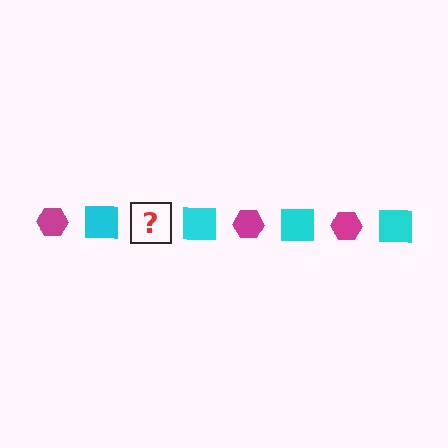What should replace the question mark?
The question mark should be replaced with a magenta hexagon.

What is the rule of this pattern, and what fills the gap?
The rule is that the pattern alternates between magenta hexagon and cyan square. The gap should be filled with a magenta hexagon.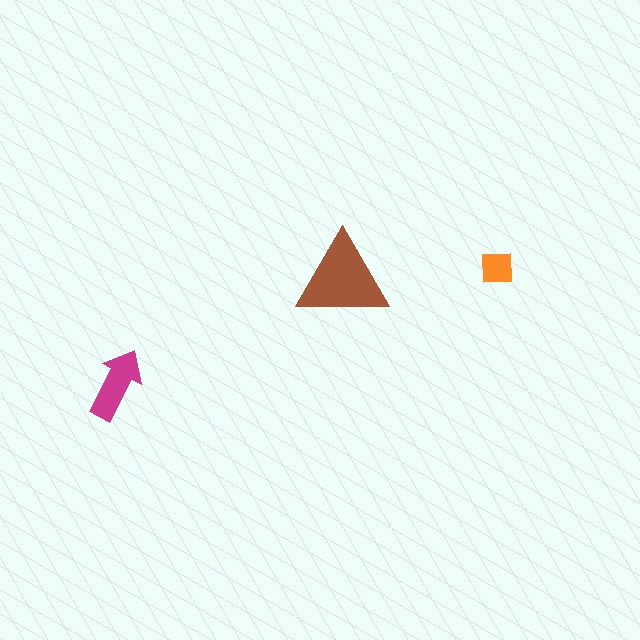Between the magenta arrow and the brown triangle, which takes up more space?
The brown triangle.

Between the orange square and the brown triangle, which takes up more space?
The brown triangle.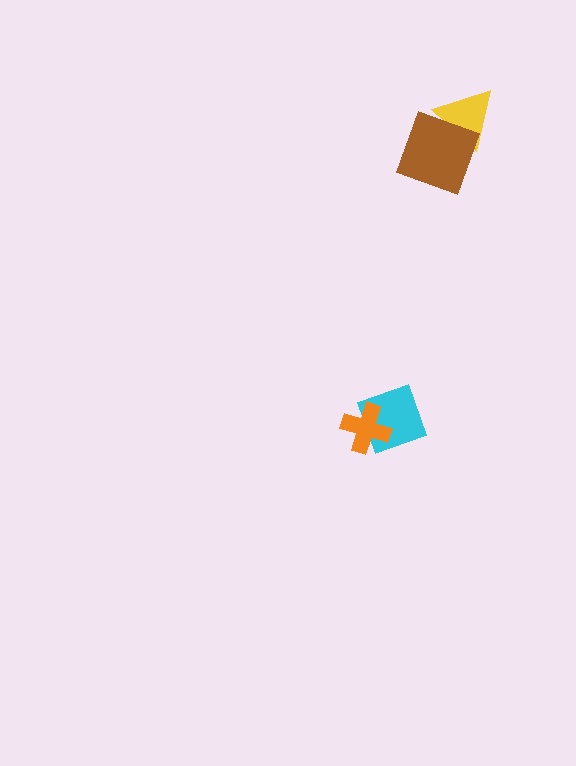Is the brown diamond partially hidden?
No, no other shape covers it.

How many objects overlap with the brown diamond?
1 object overlaps with the brown diamond.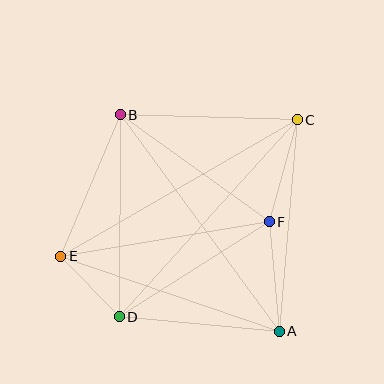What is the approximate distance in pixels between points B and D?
The distance between B and D is approximately 202 pixels.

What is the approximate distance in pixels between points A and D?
The distance between A and D is approximately 160 pixels.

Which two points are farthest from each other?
Points C and E are farthest from each other.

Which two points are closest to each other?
Points D and E are closest to each other.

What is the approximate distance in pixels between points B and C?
The distance between B and C is approximately 177 pixels.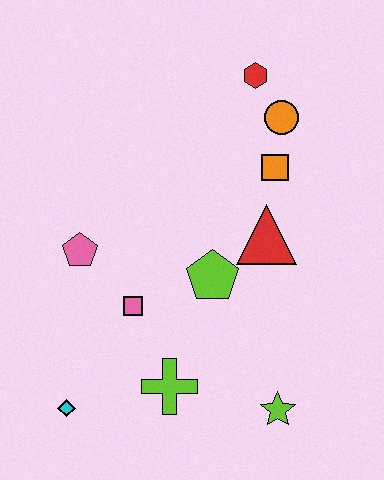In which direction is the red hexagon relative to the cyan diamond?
The red hexagon is above the cyan diamond.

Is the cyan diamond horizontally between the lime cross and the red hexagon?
No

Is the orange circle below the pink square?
No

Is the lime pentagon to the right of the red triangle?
No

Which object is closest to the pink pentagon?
The pink square is closest to the pink pentagon.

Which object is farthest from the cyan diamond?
The red hexagon is farthest from the cyan diamond.